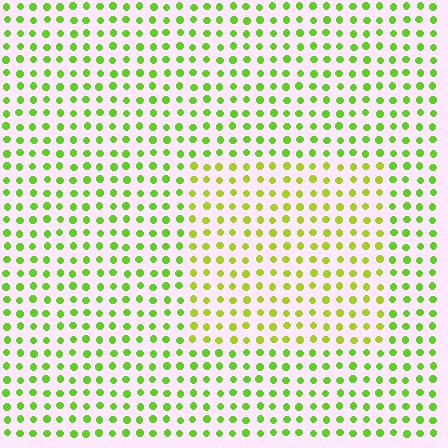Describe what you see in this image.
The image is filled with small lime elements in a uniform arrangement. A rectangle-shaped region is visible where the elements are tinted to a slightly different hue, forming a subtle color boundary.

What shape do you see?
I see a rectangle.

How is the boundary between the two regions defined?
The boundary is defined purely by a slight shift in hue (about 25 degrees). Spacing, size, and orientation are identical on both sides.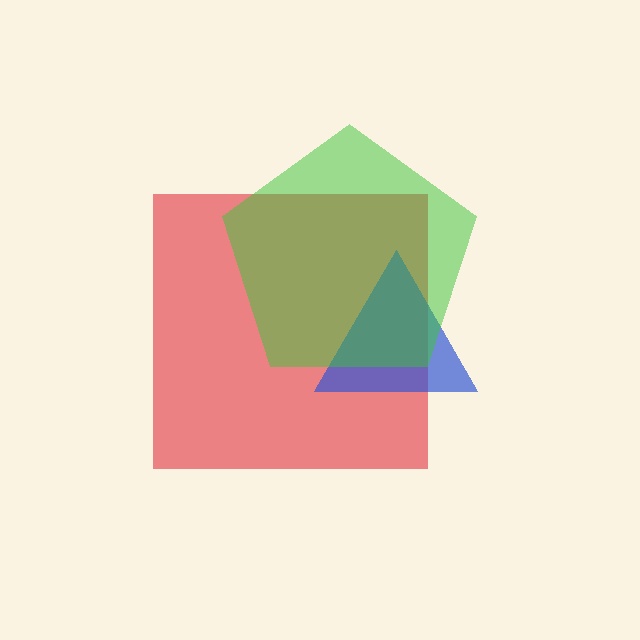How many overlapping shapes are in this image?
There are 3 overlapping shapes in the image.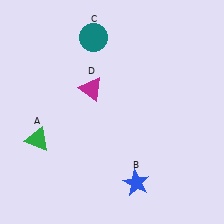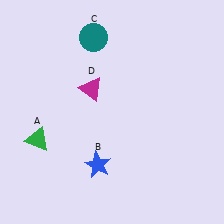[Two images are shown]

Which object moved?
The blue star (B) moved left.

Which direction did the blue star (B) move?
The blue star (B) moved left.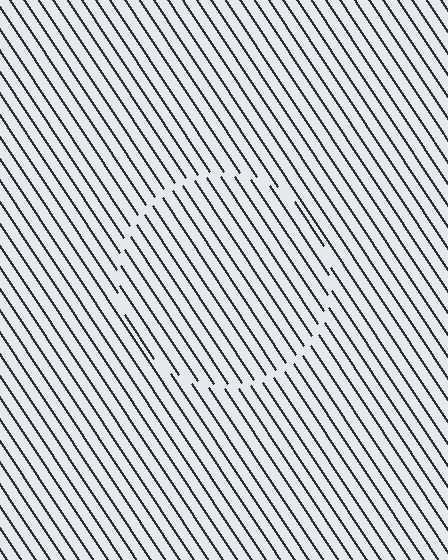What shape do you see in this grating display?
An illusory circle. The interior of the shape contains the same grating, shifted by half a period — the contour is defined by the phase discontinuity where line-ends from the inner and outer gratings abut.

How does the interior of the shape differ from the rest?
The interior of the shape contains the same grating, shifted by half a period — the contour is defined by the phase discontinuity where line-ends from the inner and outer gratings abut.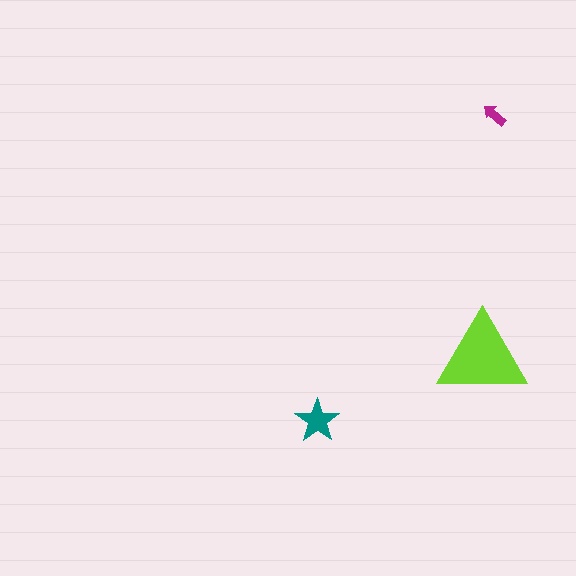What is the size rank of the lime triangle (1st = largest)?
1st.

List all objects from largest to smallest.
The lime triangle, the teal star, the magenta arrow.